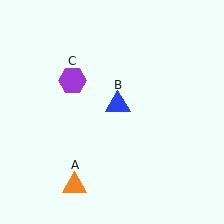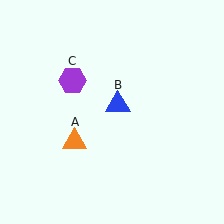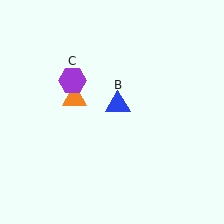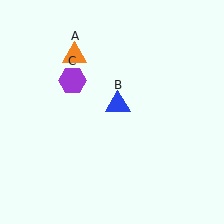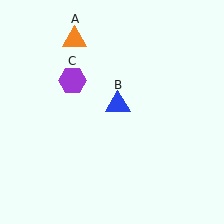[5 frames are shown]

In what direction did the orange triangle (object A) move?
The orange triangle (object A) moved up.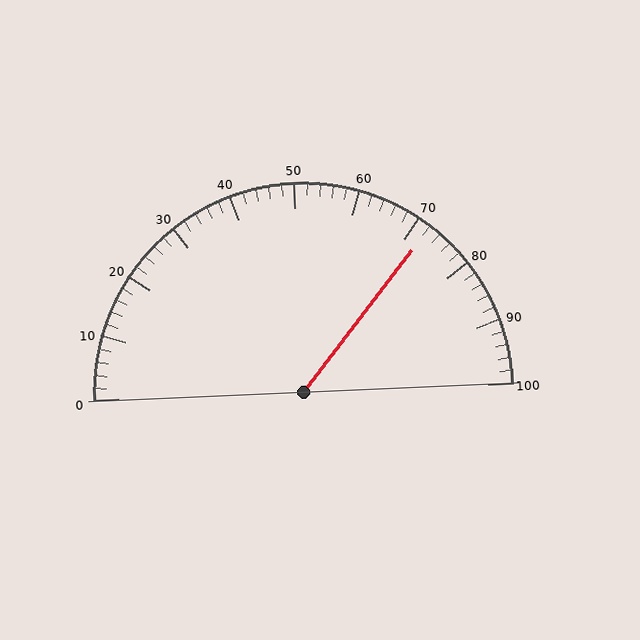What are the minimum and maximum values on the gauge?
The gauge ranges from 0 to 100.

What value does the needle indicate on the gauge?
The needle indicates approximately 72.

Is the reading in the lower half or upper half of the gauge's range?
The reading is in the upper half of the range (0 to 100).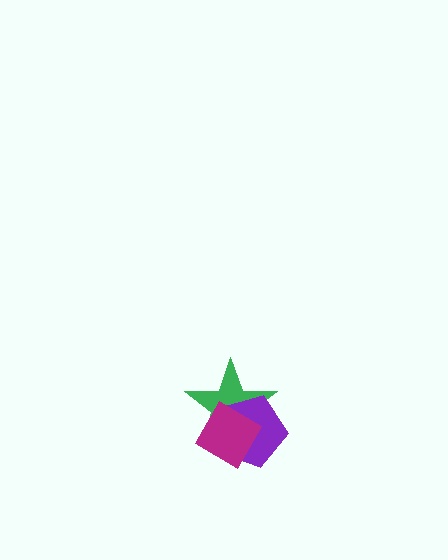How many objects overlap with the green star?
2 objects overlap with the green star.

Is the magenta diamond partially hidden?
No, no other shape covers it.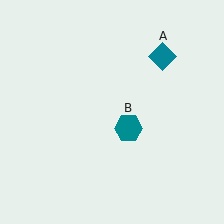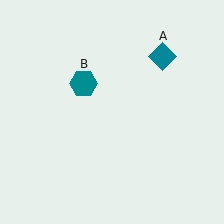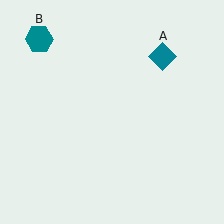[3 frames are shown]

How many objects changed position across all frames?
1 object changed position: teal hexagon (object B).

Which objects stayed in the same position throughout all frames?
Teal diamond (object A) remained stationary.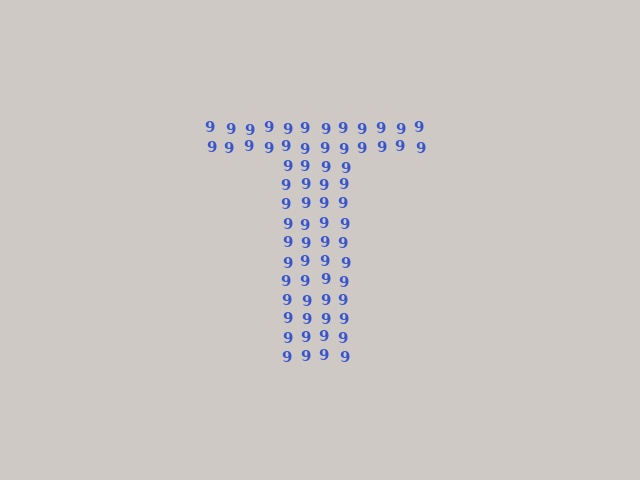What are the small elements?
The small elements are digit 9's.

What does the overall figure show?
The overall figure shows the letter T.